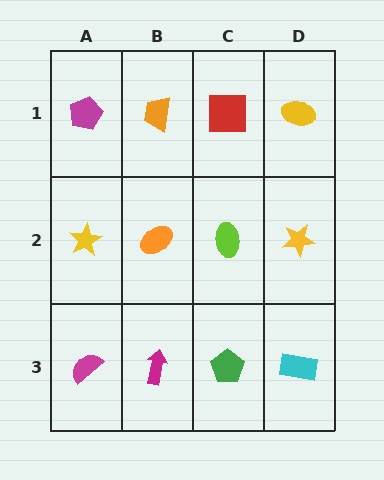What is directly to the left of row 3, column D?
A green pentagon.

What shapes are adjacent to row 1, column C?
A lime ellipse (row 2, column C), an orange trapezoid (row 1, column B), a yellow ellipse (row 1, column D).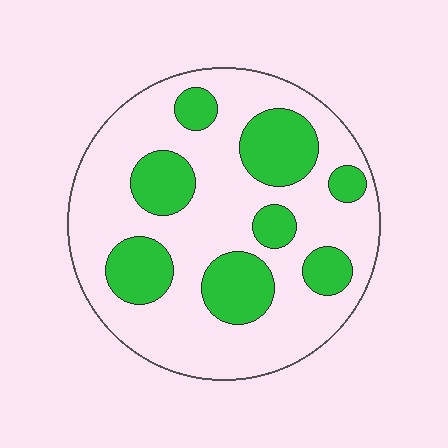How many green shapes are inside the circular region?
8.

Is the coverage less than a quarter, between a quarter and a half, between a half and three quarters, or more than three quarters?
Between a quarter and a half.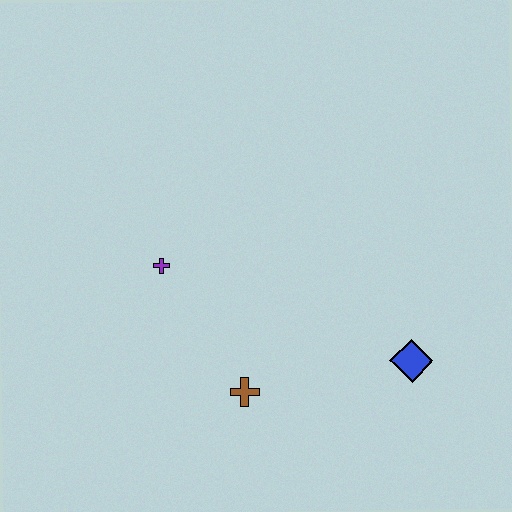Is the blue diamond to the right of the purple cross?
Yes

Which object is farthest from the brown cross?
The blue diamond is farthest from the brown cross.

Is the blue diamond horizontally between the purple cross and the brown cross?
No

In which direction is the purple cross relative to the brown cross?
The purple cross is above the brown cross.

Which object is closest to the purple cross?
The brown cross is closest to the purple cross.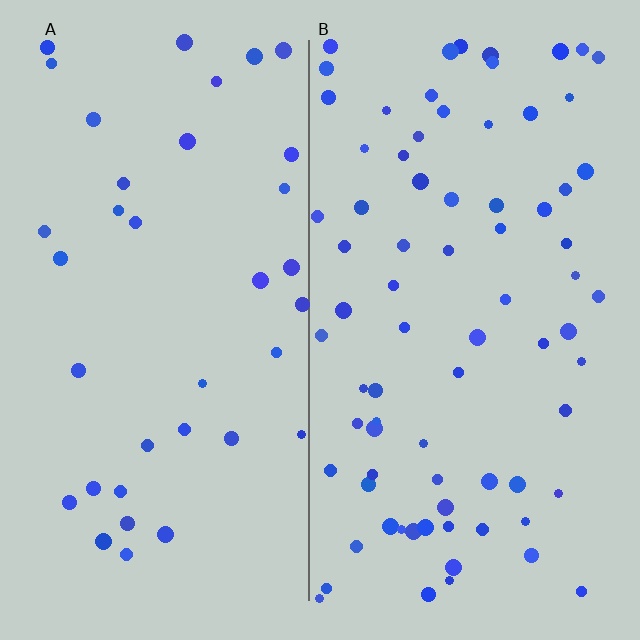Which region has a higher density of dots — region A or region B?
B (the right).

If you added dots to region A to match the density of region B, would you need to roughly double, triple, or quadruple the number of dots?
Approximately double.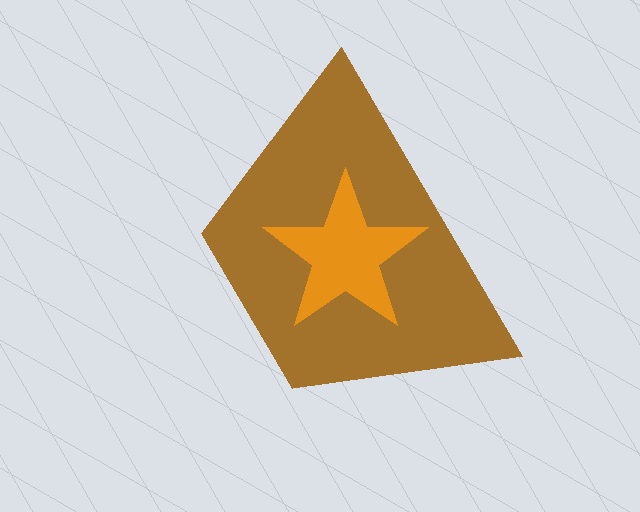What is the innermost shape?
The orange star.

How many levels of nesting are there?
2.